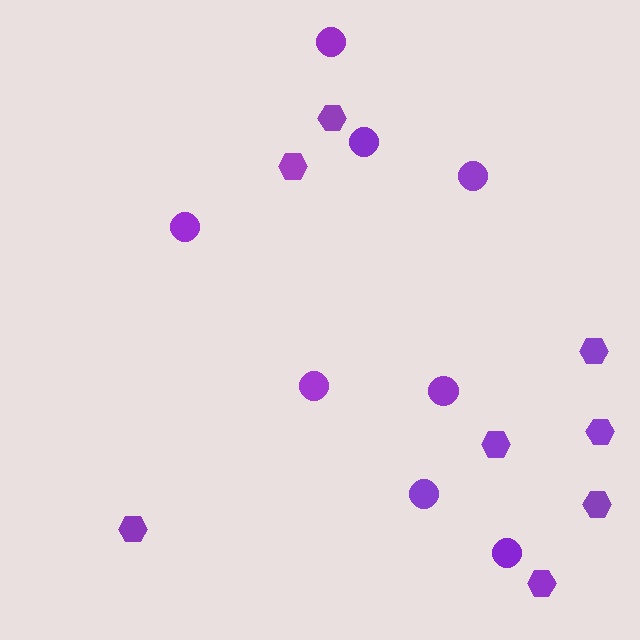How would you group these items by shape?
There are 2 groups: one group of hexagons (8) and one group of circles (8).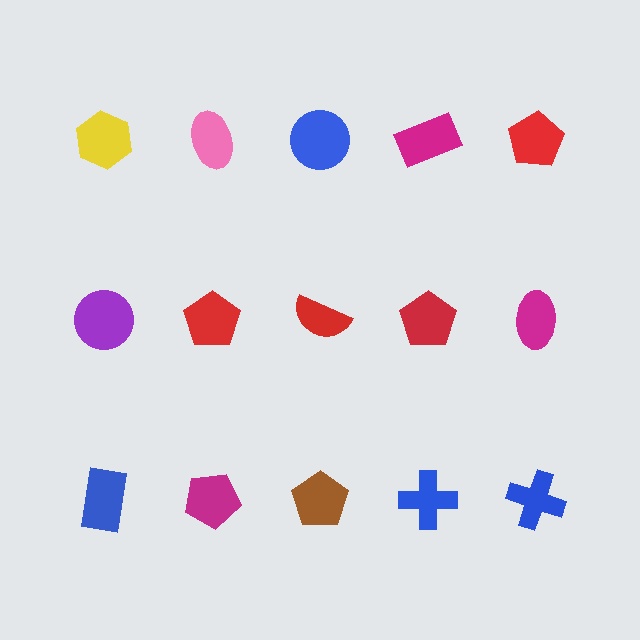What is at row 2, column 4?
A red pentagon.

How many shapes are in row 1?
5 shapes.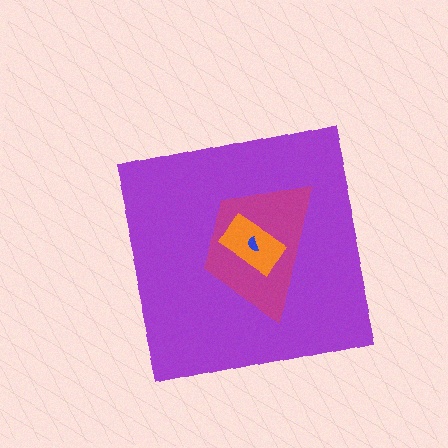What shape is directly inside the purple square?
The magenta trapezoid.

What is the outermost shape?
The purple square.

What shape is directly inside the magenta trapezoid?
The orange rectangle.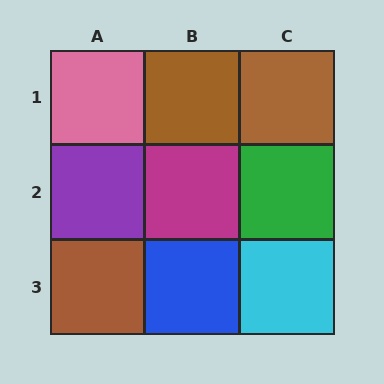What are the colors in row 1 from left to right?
Pink, brown, brown.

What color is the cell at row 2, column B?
Magenta.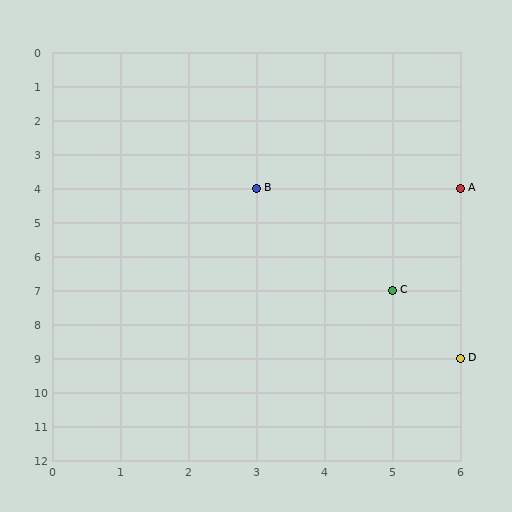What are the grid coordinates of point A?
Point A is at grid coordinates (6, 4).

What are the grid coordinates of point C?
Point C is at grid coordinates (5, 7).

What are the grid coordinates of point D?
Point D is at grid coordinates (6, 9).